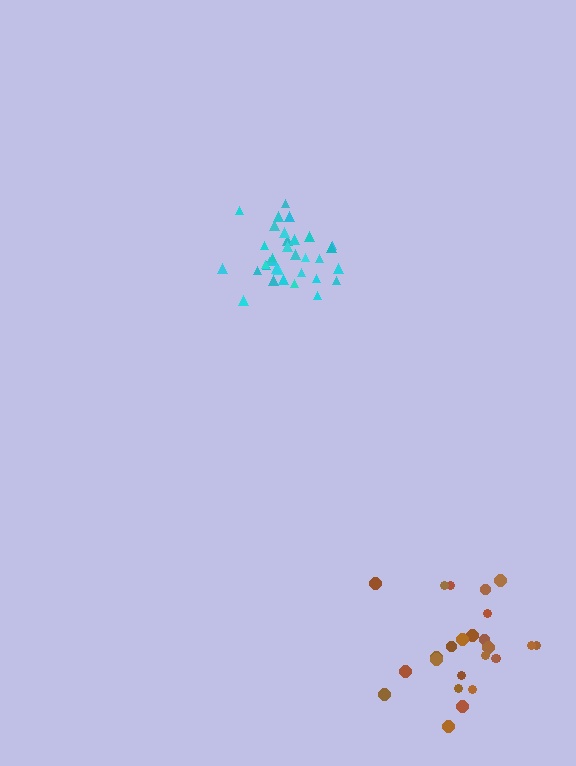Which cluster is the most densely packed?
Cyan.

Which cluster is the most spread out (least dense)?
Brown.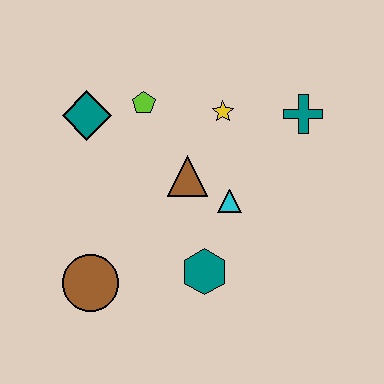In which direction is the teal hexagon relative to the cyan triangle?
The teal hexagon is below the cyan triangle.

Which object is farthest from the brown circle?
The teal cross is farthest from the brown circle.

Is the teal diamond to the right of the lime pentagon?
No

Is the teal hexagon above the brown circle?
Yes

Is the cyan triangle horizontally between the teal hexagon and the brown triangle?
No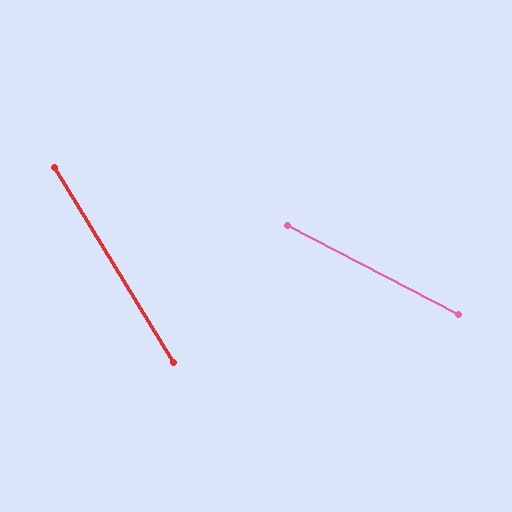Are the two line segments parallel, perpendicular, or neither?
Neither parallel nor perpendicular — they differ by about 31°.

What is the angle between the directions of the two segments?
Approximately 31 degrees.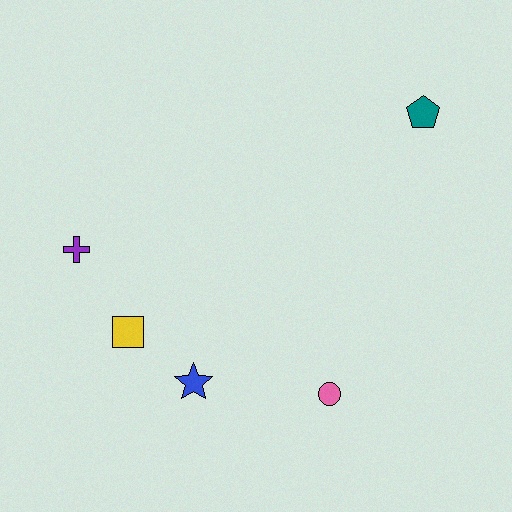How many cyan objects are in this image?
There are no cyan objects.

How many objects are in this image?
There are 5 objects.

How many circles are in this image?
There is 1 circle.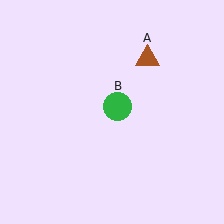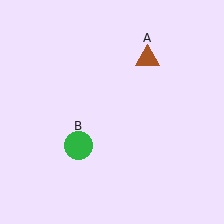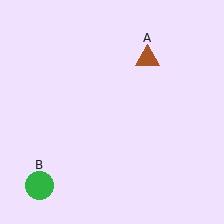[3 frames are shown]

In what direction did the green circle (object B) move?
The green circle (object B) moved down and to the left.